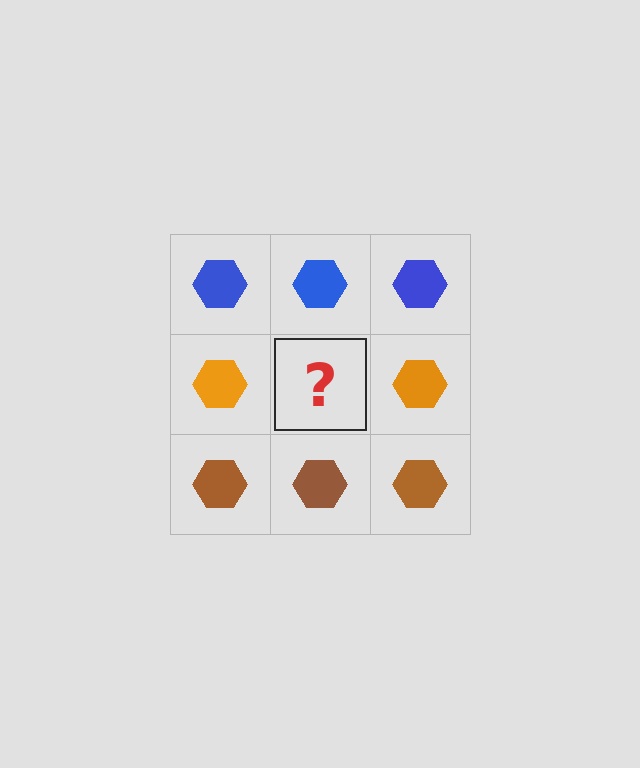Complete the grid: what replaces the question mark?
The question mark should be replaced with an orange hexagon.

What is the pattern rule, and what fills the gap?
The rule is that each row has a consistent color. The gap should be filled with an orange hexagon.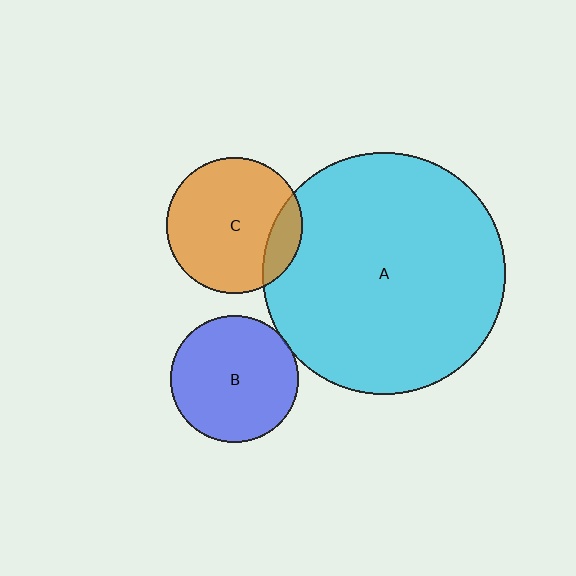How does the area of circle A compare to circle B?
Approximately 3.6 times.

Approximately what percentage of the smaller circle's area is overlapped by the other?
Approximately 15%.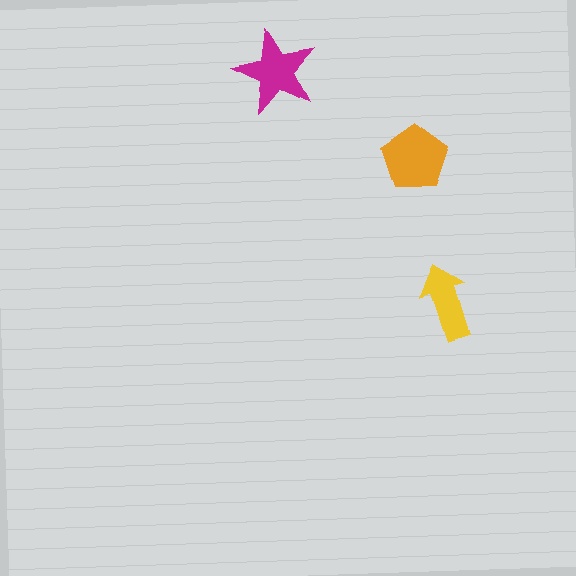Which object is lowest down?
The yellow arrow is bottommost.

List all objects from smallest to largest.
The yellow arrow, the magenta star, the orange pentagon.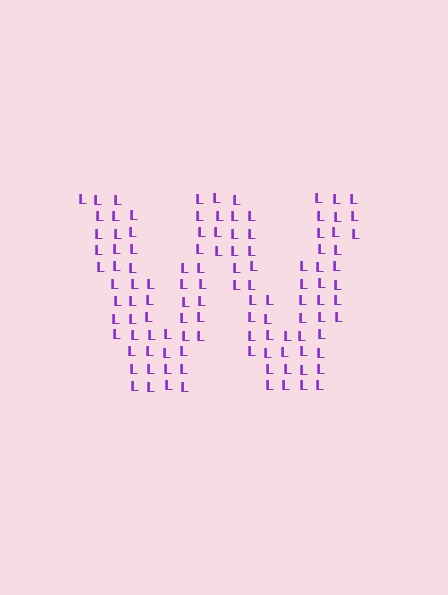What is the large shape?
The large shape is the letter W.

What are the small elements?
The small elements are letter L's.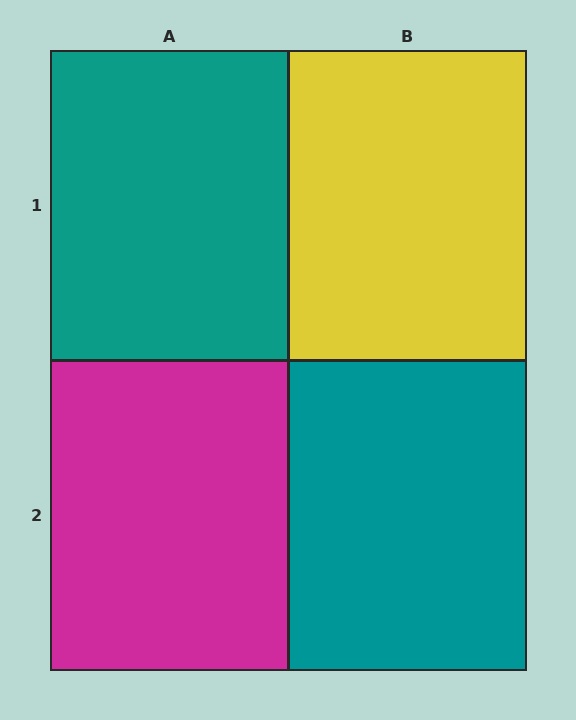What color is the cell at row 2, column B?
Teal.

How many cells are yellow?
1 cell is yellow.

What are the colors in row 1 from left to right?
Teal, yellow.